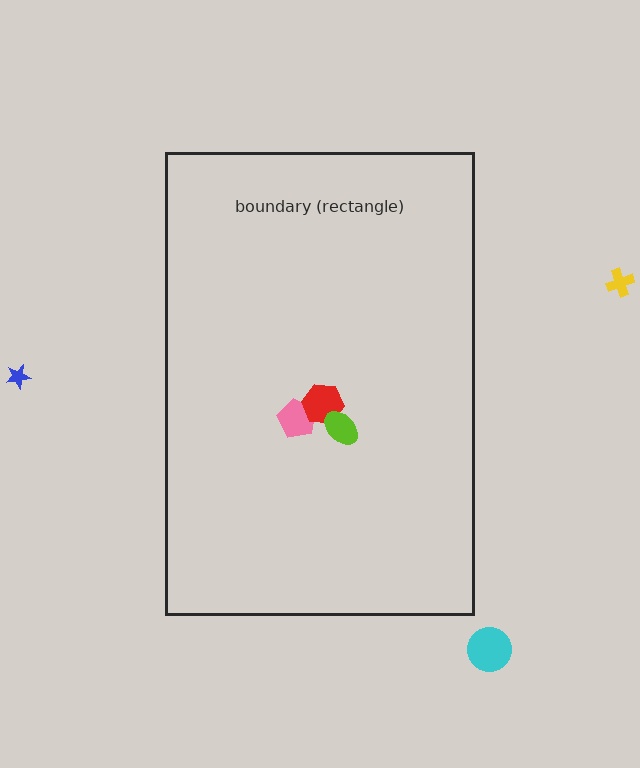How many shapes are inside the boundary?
3 inside, 3 outside.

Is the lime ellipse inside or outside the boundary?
Inside.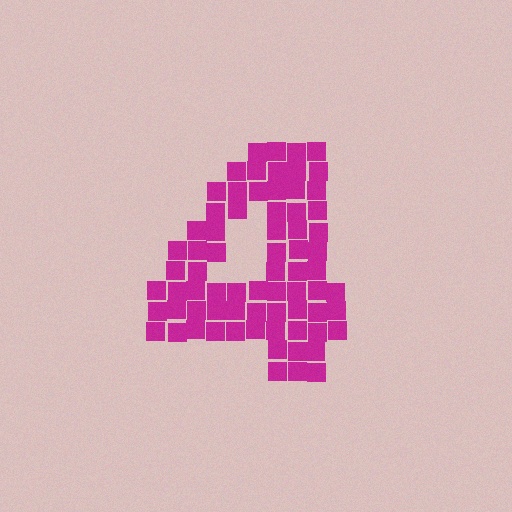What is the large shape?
The large shape is the digit 4.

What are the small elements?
The small elements are squares.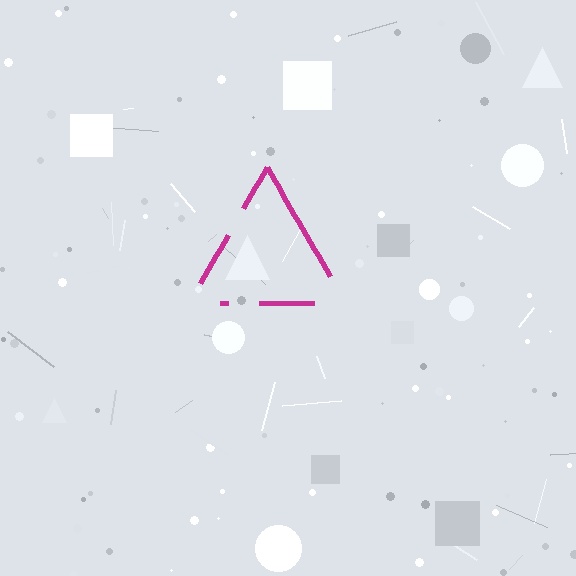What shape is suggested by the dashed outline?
The dashed outline suggests a triangle.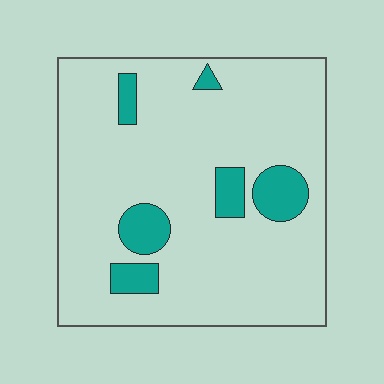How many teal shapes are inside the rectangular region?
6.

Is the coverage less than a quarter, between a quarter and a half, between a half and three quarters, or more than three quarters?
Less than a quarter.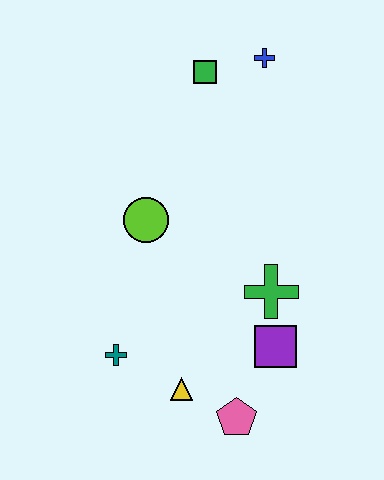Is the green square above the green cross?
Yes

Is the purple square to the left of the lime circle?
No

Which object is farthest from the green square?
The pink pentagon is farthest from the green square.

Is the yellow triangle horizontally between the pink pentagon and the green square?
No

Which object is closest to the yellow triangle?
The pink pentagon is closest to the yellow triangle.